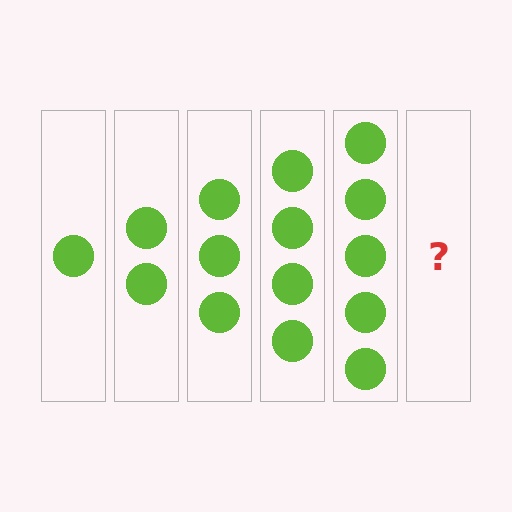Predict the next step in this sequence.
The next step is 6 circles.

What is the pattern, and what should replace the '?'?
The pattern is that each step adds one more circle. The '?' should be 6 circles.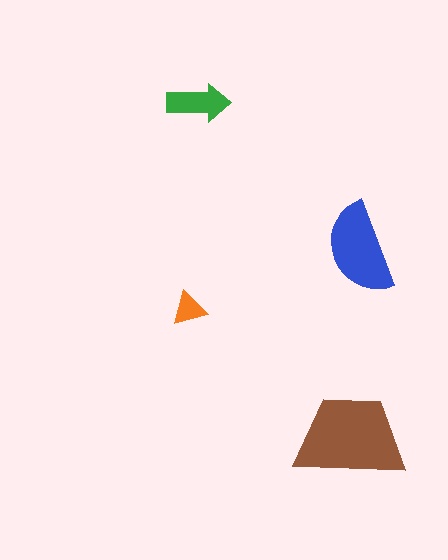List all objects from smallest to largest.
The orange triangle, the green arrow, the blue semicircle, the brown trapezoid.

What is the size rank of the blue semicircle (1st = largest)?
2nd.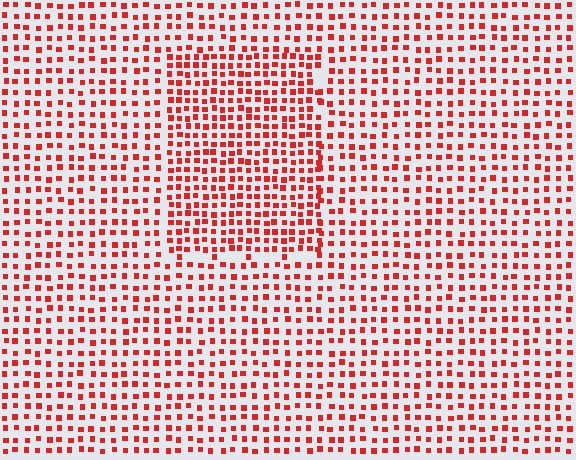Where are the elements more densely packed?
The elements are more densely packed inside the rectangle boundary.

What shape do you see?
I see a rectangle.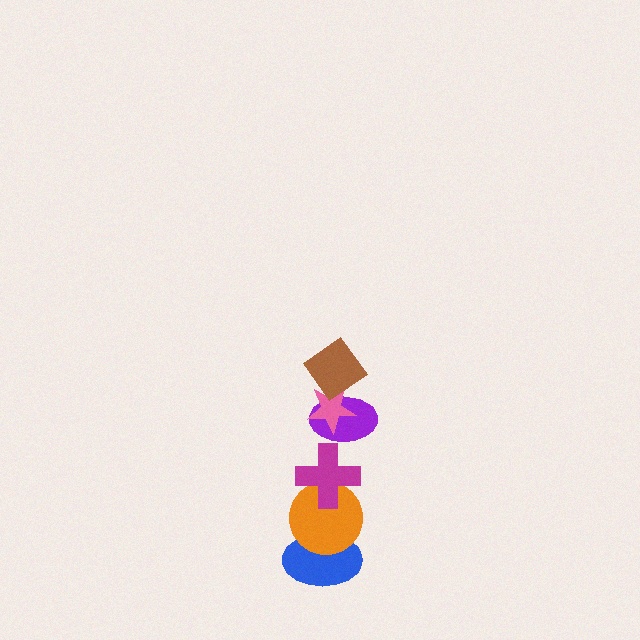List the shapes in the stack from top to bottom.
From top to bottom: the brown diamond, the pink star, the purple ellipse, the magenta cross, the orange circle, the blue ellipse.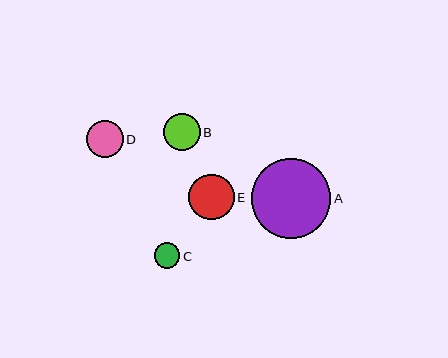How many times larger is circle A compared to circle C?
Circle A is approximately 3.1 times the size of circle C.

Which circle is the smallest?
Circle C is the smallest with a size of approximately 26 pixels.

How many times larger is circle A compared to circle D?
Circle A is approximately 2.2 times the size of circle D.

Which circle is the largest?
Circle A is the largest with a size of approximately 79 pixels.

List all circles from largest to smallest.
From largest to smallest: A, E, D, B, C.